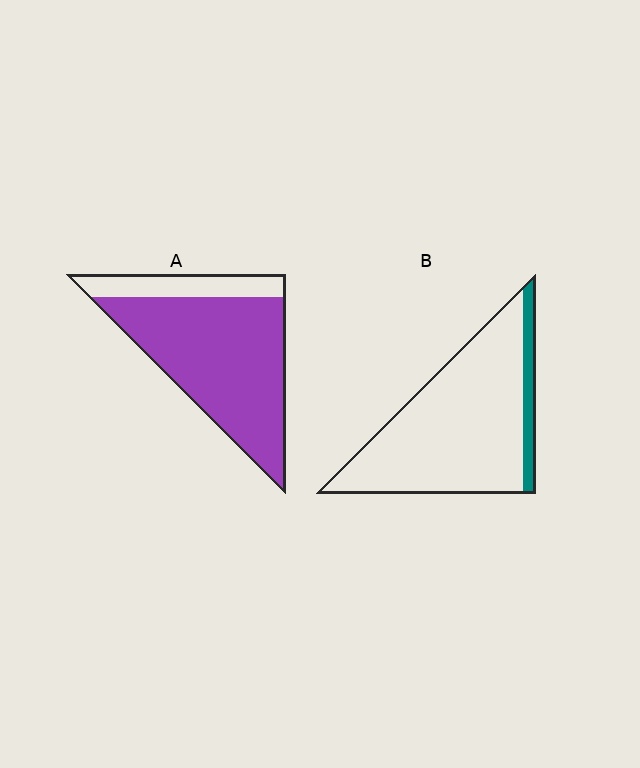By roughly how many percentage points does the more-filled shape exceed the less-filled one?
By roughly 70 percentage points (A over B).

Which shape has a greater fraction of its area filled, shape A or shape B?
Shape A.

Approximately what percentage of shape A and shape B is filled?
A is approximately 80% and B is approximately 10%.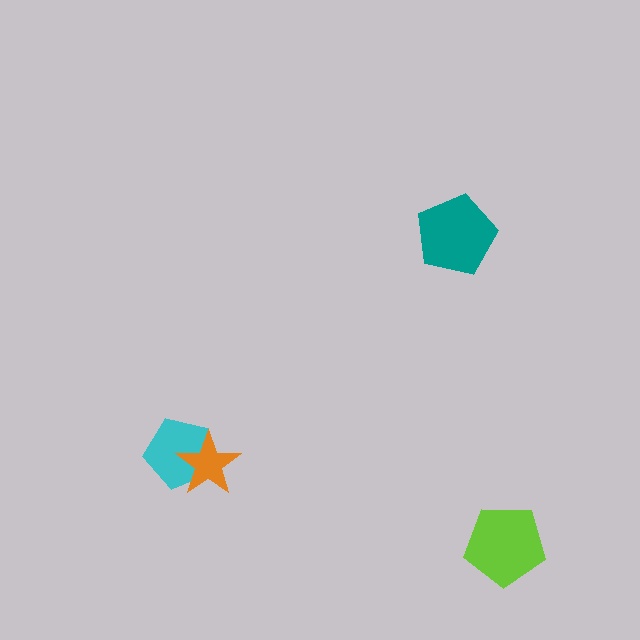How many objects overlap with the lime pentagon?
0 objects overlap with the lime pentagon.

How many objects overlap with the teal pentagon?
0 objects overlap with the teal pentagon.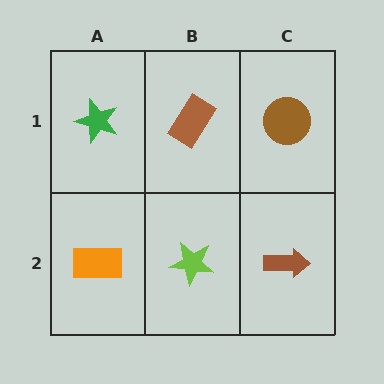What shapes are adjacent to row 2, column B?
A brown rectangle (row 1, column B), an orange rectangle (row 2, column A), a brown arrow (row 2, column C).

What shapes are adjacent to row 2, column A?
A green star (row 1, column A), a lime star (row 2, column B).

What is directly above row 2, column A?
A green star.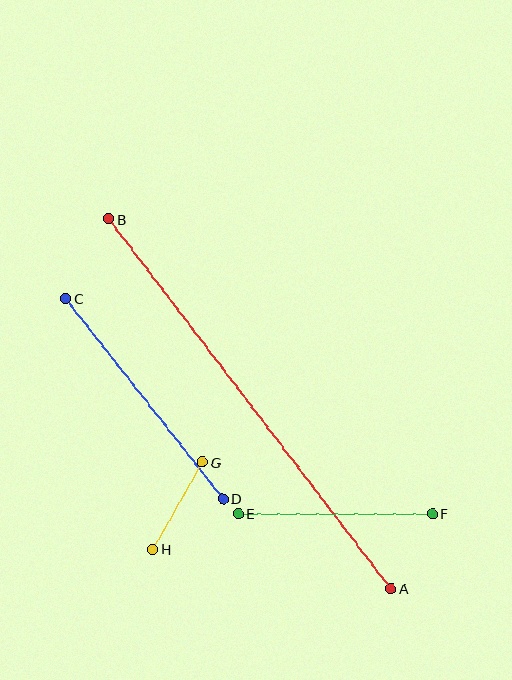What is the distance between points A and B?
The distance is approximately 464 pixels.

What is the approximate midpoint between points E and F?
The midpoint is at approximately (335, 514) pixels.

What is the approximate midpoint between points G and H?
The midpoint is at approximately (177, 505) pixels.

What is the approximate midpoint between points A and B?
The midpoint is at approximately (250, 404) pixels.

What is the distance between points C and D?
The distance is approximately 255 pixels.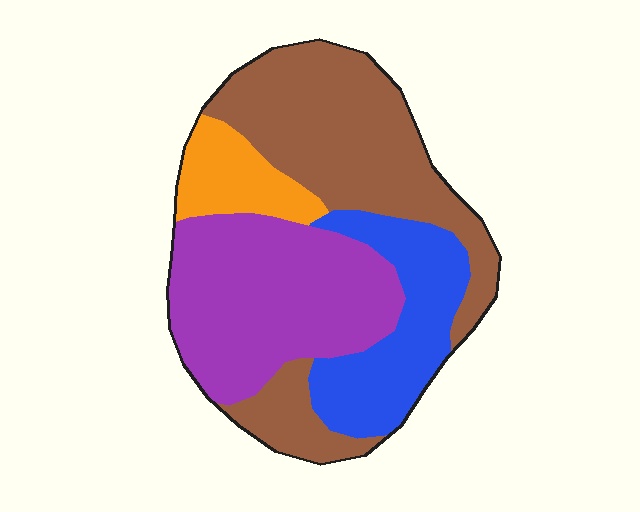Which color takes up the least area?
Orange, at roughly 10%.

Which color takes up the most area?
Brown, at roughly 40%.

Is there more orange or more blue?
Blue.